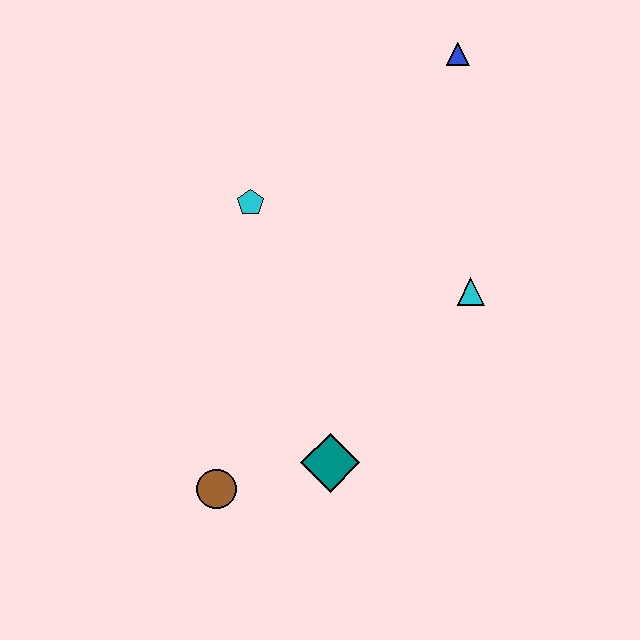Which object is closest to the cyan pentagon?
The cyan triangle is closest to the cyan pentagon.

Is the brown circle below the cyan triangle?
Yes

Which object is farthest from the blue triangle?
The brown circle is farthest from the blue triangle.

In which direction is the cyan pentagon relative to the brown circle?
The cyan pentagon is above the brown circle.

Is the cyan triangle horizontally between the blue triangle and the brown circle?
No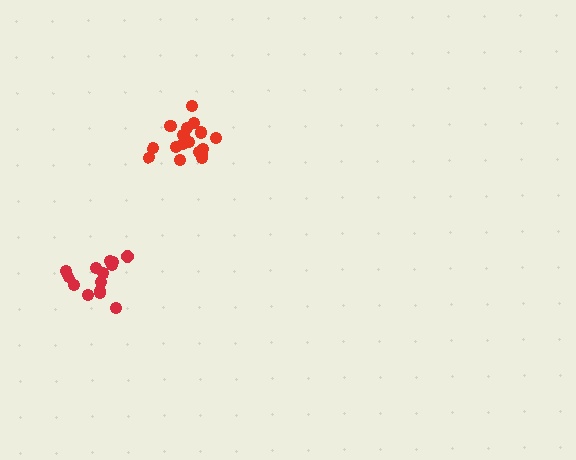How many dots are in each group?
Group 1: 14 dots, Group 2: 17 dots (31 total).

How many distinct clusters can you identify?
There are 2 distinct clusters.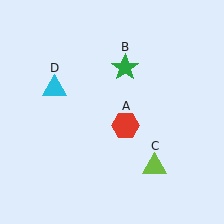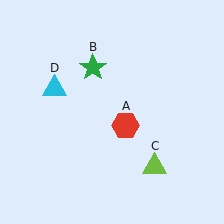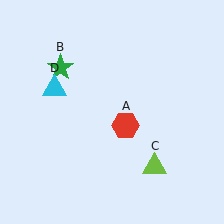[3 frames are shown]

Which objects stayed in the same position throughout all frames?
Red hexagon (object A) and lime triangle (object C) and cyan triangle (object D) remained stationary.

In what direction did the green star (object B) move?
The green star (object B) moved left.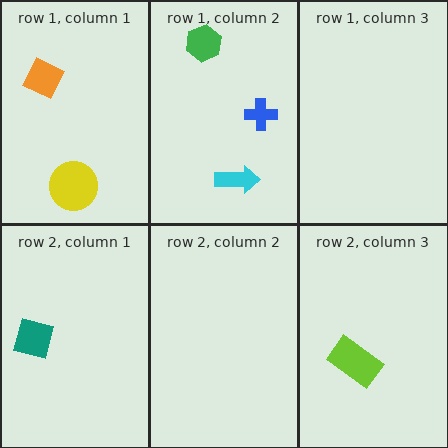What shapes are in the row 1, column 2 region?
The green hexagon, the cyan arrow, the blue cross.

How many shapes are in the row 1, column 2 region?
3.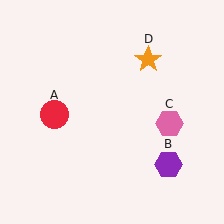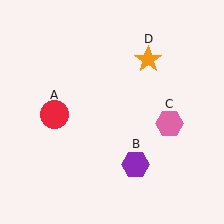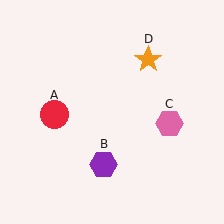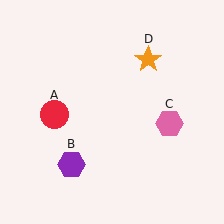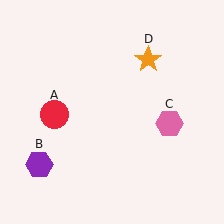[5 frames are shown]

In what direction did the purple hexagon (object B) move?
The purple hexagon (object B) moved left.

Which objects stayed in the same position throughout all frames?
Red circle (object A) and pink hexagon (object C) and orange star (object D) remained stationary.